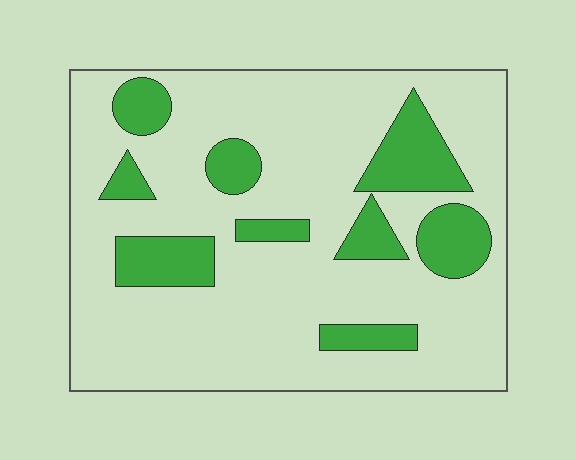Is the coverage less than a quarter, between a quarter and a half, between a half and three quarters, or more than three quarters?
Less than a quarter.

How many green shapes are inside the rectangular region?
9.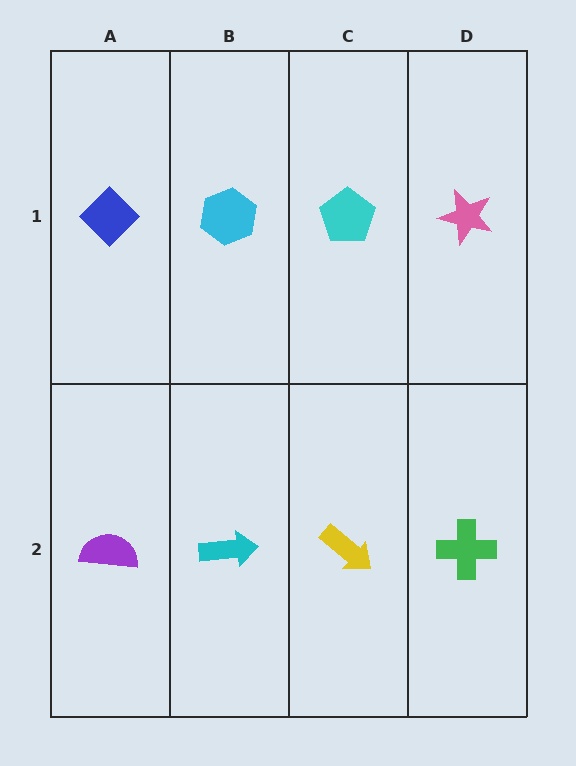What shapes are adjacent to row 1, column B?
A cyan arrow (row 2, column B), a blue diamond (row 1, column A), a cyan pentagon (row 1, column C).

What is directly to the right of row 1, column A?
A cyan hexagon.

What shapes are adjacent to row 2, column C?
A cyan pentagon (row 1, column C), a cyan arrow (row 2, column B), a green cross (row 2, column D).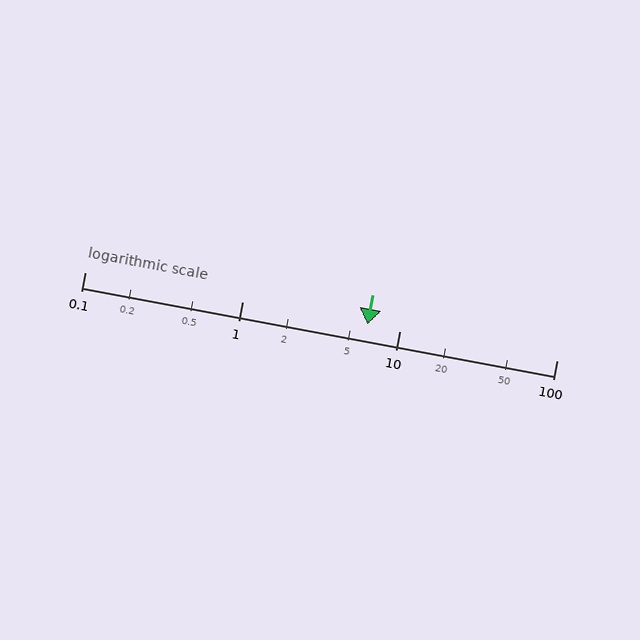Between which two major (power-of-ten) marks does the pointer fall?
The pointer is between 1 and 10.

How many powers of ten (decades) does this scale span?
The scale spans 3 decades, from 0.1 to 100.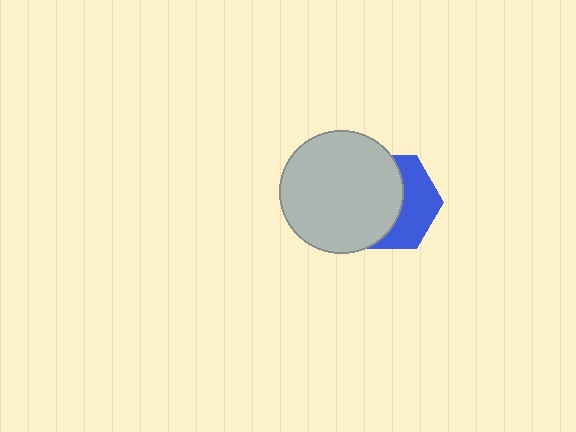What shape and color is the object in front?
The object in front is a light gray circle.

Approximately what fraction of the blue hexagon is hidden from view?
Roughly 58% of the blue hexagon is hidden behind the light gray circle.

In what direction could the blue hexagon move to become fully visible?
The blue hexagon could move right. That would shift it out from behind the light gray circle entirely.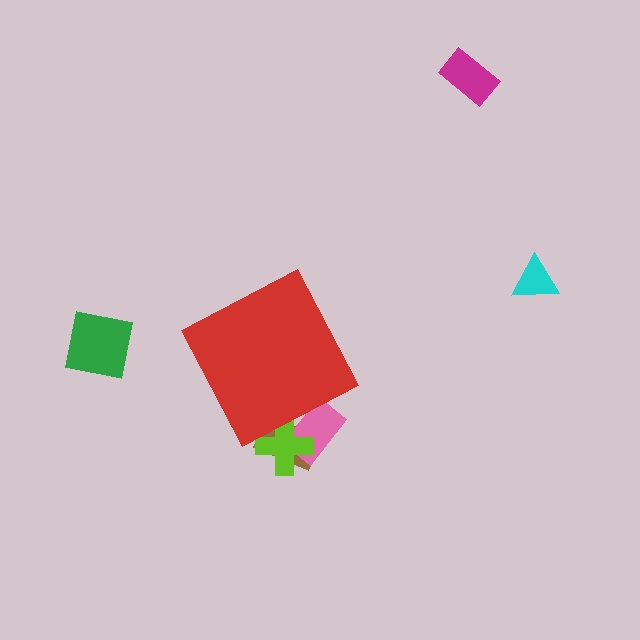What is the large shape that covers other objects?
A red diamond.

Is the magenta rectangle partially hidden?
No, the magenta rectangle is fully visible.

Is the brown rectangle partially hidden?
Yes, the brown rectangle is partially hidden behind the red diamond.